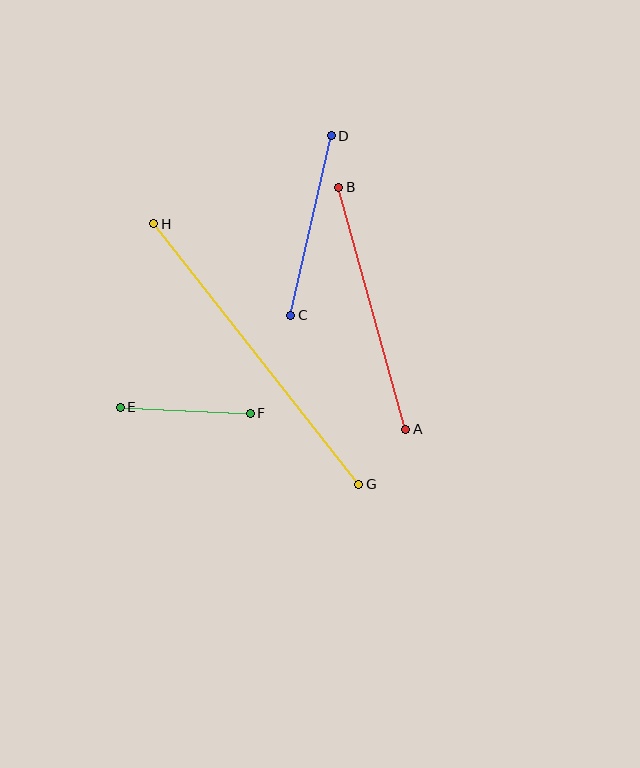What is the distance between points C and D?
The distance is approximately 184 pixels.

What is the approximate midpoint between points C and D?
The midpoint is at approximately (311, 225) pixels.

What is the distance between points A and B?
The distance is approximately 251 pixels.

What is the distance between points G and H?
The distance is approximately 331 pixels.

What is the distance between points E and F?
The distance is approximately 130 pixels.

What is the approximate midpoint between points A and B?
The midpoint is at approximately (372, 308) pixels.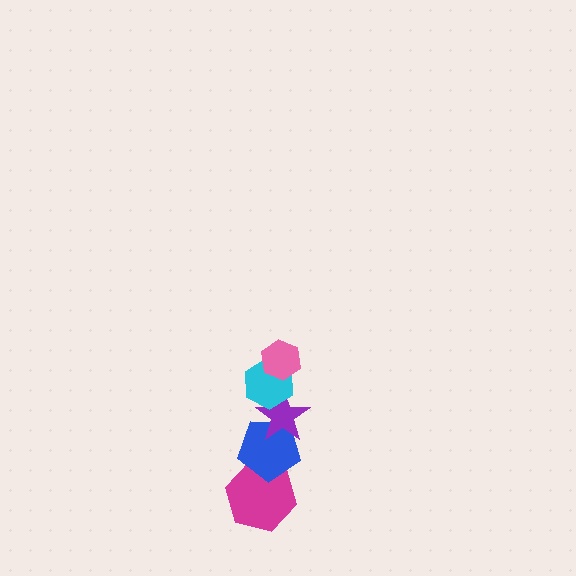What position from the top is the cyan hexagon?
The cyan hexagon is 2nd from the top.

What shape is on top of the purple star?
The cyan hexagon is on top of the purple star.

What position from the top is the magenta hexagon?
The magenta hexagon is 5th from the top.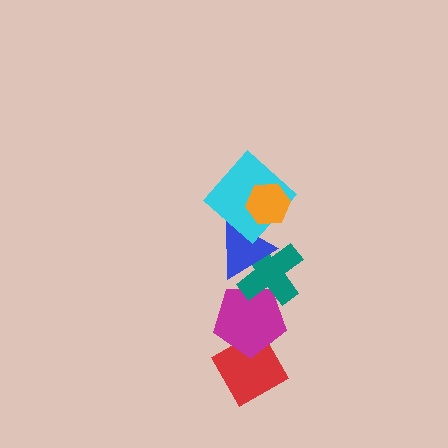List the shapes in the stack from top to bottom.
From top to bottom: the orange hexagon, the cyan diamond, the blue triangle, the teal cross, the magenta pentagon, the red diamond.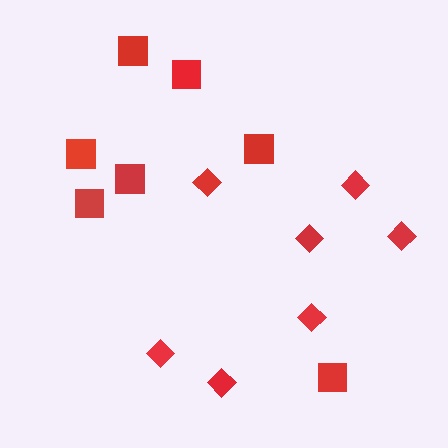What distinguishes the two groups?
There are 2 groups: one group of squares (7) and one group of diamonds (7).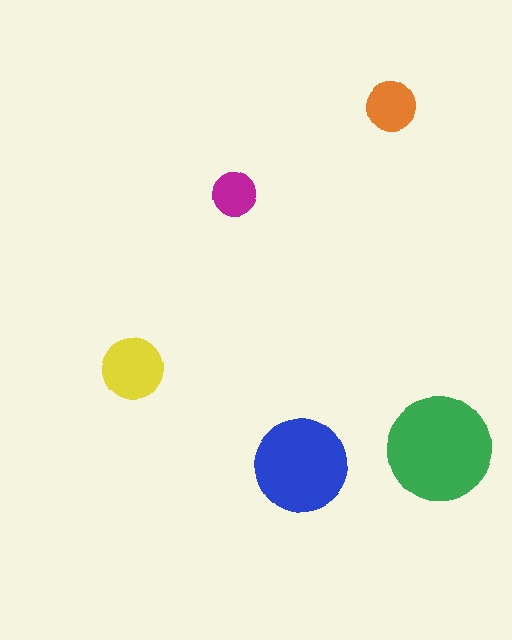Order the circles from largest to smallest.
the green one, the blue one, the yellow one, the orange one, the magenta one.